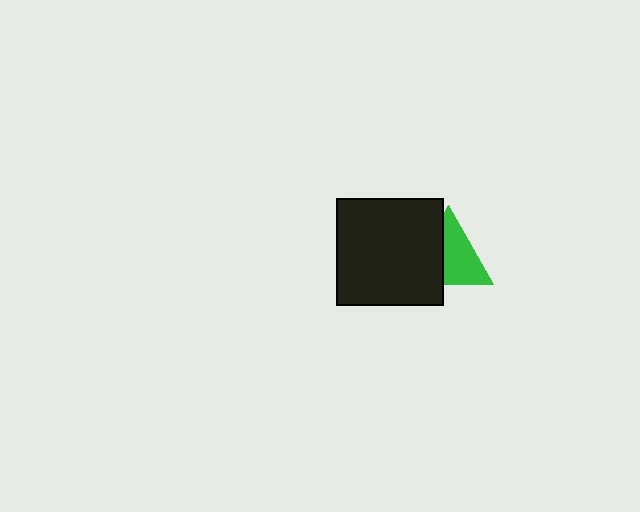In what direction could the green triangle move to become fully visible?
The green triangle could move right. That would shift it out from behind the black square entirely.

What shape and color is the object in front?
The object in front is a black square.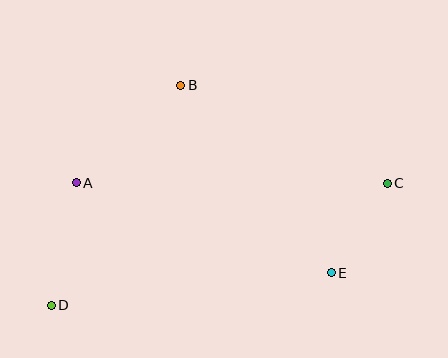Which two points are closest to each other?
Points C and E are closest to each other.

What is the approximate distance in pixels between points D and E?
The distance between D and E is approximately 282 pixels.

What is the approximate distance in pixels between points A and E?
The distance between A and E is approximately 270 pixels.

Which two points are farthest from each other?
Points C and D are farthest from each other.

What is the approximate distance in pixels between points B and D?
The distance between B and D is approximately 256 pixels.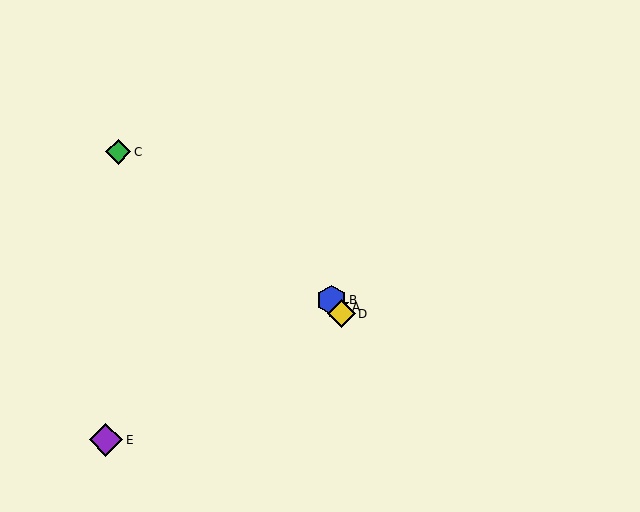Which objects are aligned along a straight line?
Objects A, B, D are aligned along a straight line.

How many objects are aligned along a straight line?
3 objects (A, B, D) are aligned along a straight line.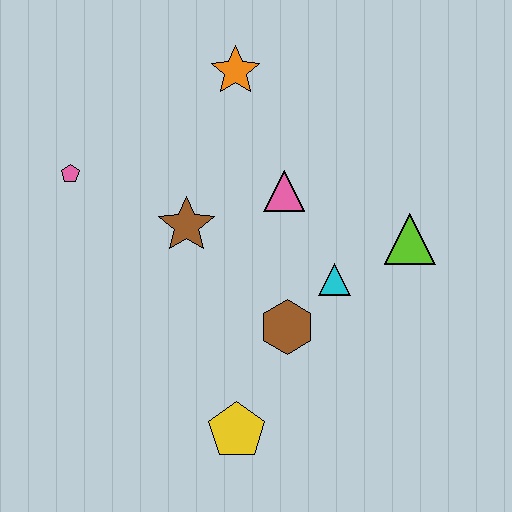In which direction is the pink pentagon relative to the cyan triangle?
The pink pentagon is to the left of the cyan triangle.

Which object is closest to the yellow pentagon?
The brown hexagon is closest to the yellow pentagon.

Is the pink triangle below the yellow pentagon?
No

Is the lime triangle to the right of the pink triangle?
Yes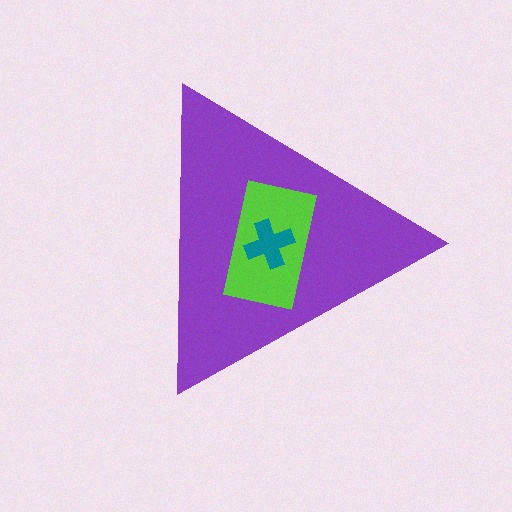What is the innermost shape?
The teal cross.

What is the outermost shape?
The purple triangle.